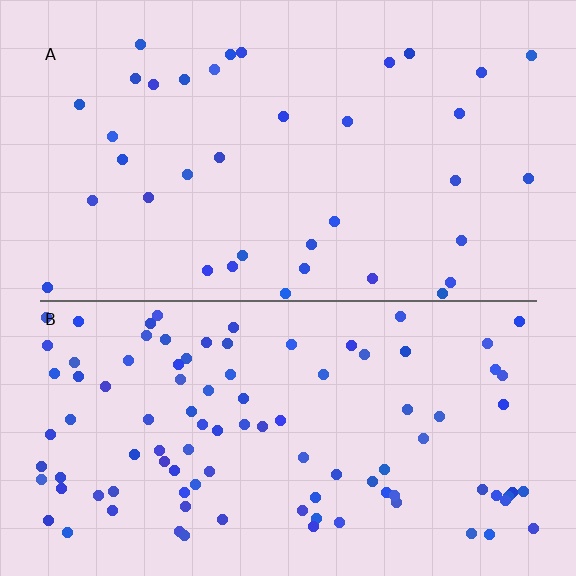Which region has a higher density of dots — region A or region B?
B (the bottom).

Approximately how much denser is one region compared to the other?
Approximately 2.7× — region B over region A.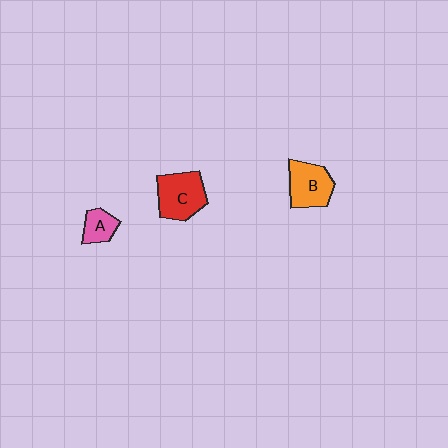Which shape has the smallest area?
Shape A (pink).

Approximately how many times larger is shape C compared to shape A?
Approximately 2.0 times.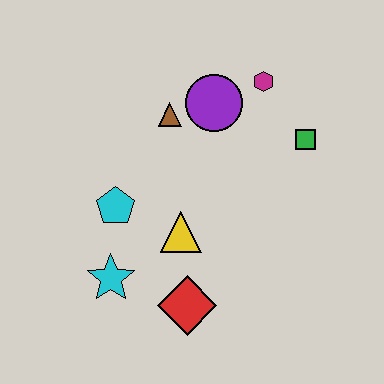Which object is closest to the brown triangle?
The purple circle is closest to the brown triangle.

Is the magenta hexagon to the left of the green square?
Yes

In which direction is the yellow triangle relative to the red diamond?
The yellow triangle is above the red diamond.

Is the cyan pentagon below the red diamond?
No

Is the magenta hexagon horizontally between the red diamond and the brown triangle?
No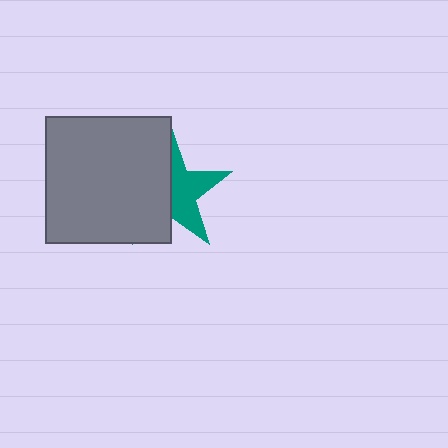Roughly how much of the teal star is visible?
About half of it is visible (roughly 49%).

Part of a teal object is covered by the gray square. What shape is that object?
It is a star.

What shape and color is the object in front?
The object in front is a gray square.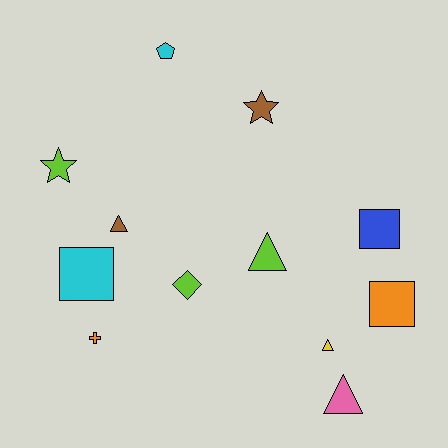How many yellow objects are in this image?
There is 1 yellow object.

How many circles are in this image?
There are no circles.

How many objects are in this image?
There are 12 objects.